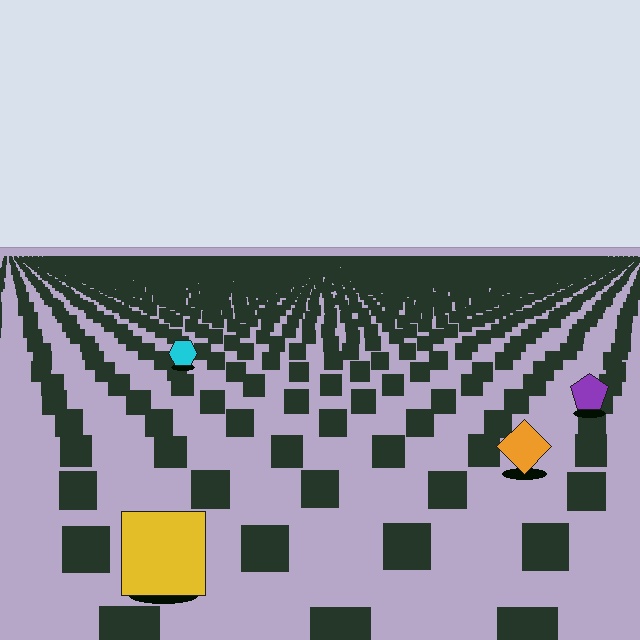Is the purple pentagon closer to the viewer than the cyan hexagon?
Yes. The purple pentagon is closer — you can tell from the texture gradient: the ground texture is coarser near it.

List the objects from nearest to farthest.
From nearest to farthest: the yellow square, the orange diamond, the purple pentagon, the cyan hexagon.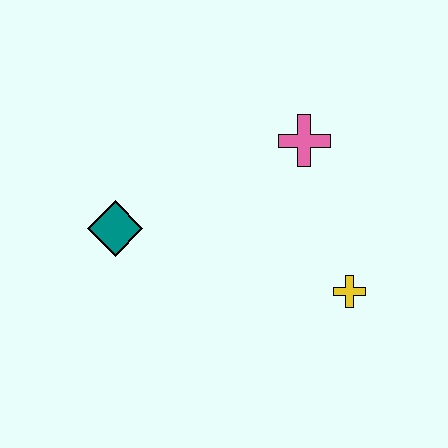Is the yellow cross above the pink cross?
No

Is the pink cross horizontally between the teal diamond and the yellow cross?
Yes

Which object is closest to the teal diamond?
The pink cross is closest to the teal diamond.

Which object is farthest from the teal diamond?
The yellow cross is farthest from the teal diamond.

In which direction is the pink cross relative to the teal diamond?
The pink cross is to the right of the teal diamond.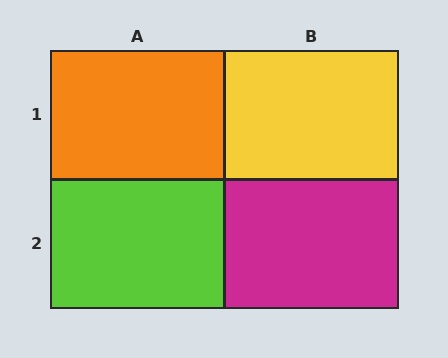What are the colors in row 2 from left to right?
Lime, magenta.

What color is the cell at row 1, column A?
Orange.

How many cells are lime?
1 cell is lime.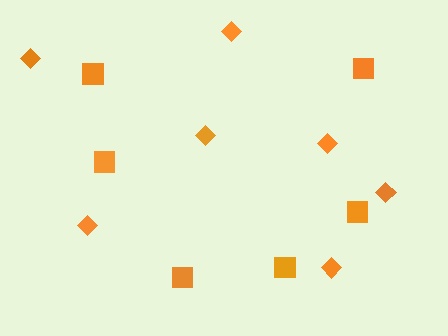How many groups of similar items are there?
There are 2 groups: one group of squares (6) and one group of diamonds (7).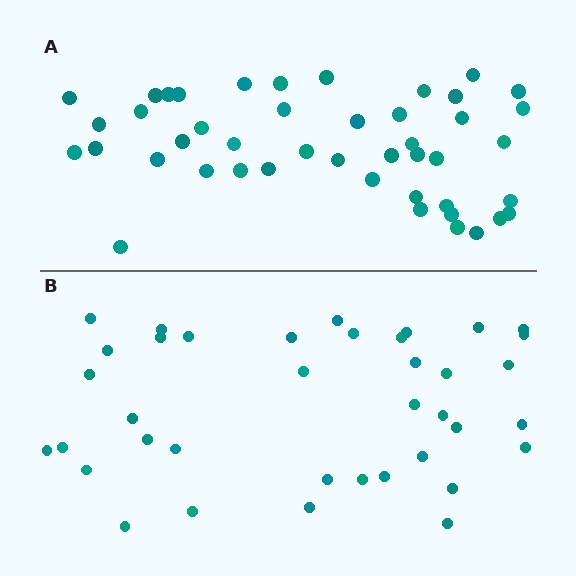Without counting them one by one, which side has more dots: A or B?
Region A (the top region) has more dots.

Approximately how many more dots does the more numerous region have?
Region A has roughly 8 or so more dots than region B.